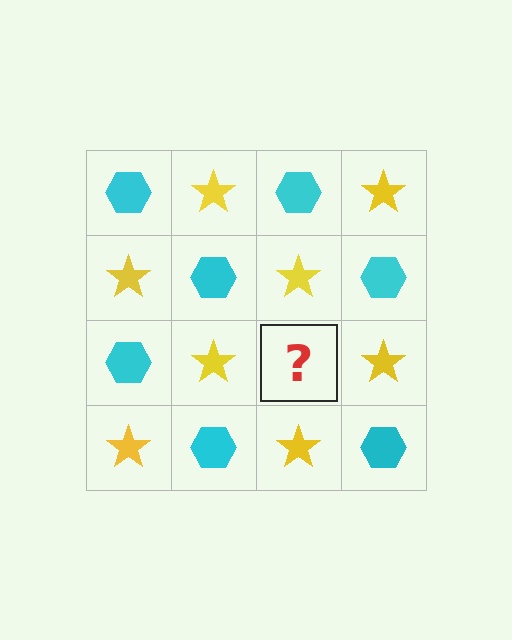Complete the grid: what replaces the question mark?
The question mark should be replaced with a cyan hexagon.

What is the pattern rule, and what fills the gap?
The rule is that it alternates cyan hexagon and yellow star in a checkerboard pattern. The gap should be filled with a cyan hexagon.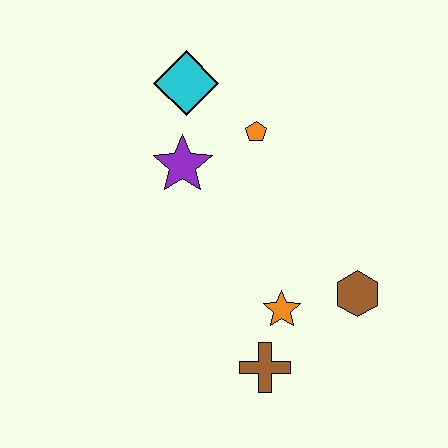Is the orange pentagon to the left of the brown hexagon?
Yes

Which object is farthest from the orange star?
The cyan diamond is farthest from the orange star.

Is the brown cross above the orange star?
No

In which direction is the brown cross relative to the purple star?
The brown cross is below the purple star.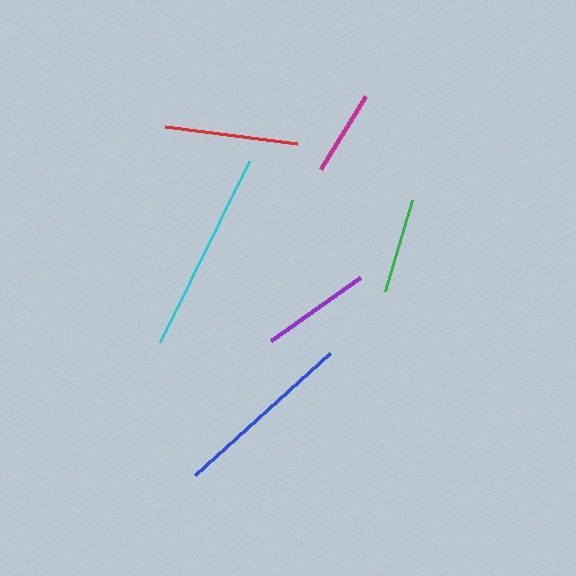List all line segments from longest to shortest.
From longest to shortest: cyan, blue, red, purple, green, magenta.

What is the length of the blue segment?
The blue segment is approximately 183 pixels long.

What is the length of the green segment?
The green segment is approximately 95 pixels long.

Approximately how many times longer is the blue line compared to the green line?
The blue line is approximately 1.9 times the length of the green line.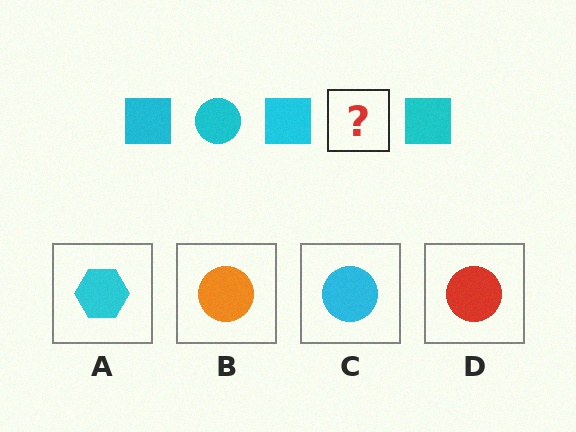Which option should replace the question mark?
Option C.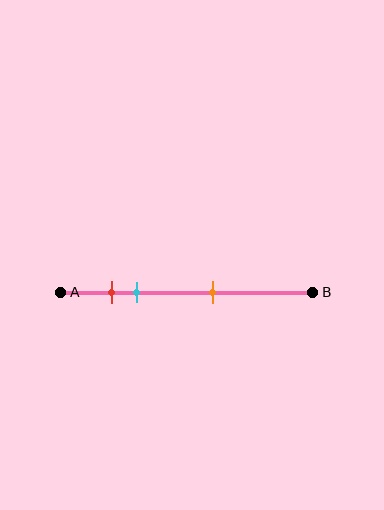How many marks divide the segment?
There are 3 marks dividing the segment.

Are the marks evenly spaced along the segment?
No, the marks are not evenly spaced.